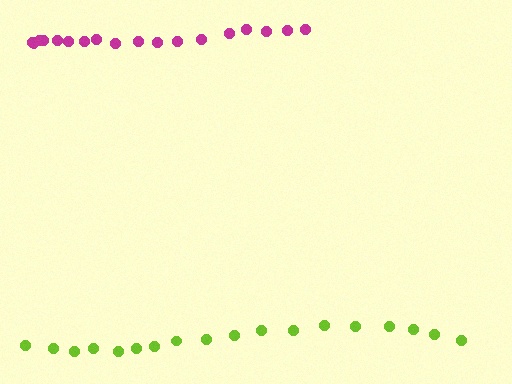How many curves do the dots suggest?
There are 2 distinct paths.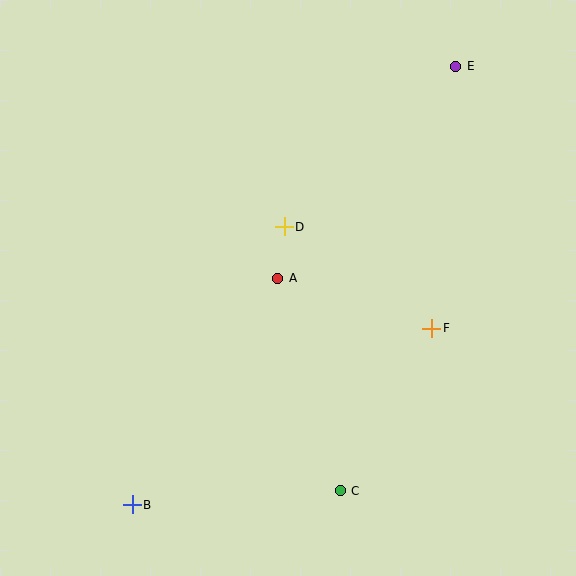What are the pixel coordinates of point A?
Point A is at (278, 278).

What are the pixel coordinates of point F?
Point F is at (432, 328).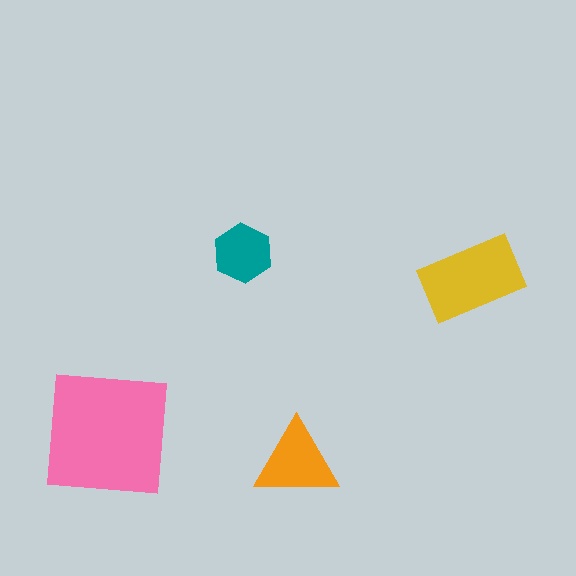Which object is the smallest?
The teal hexagon.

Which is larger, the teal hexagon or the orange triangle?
The orange triangle.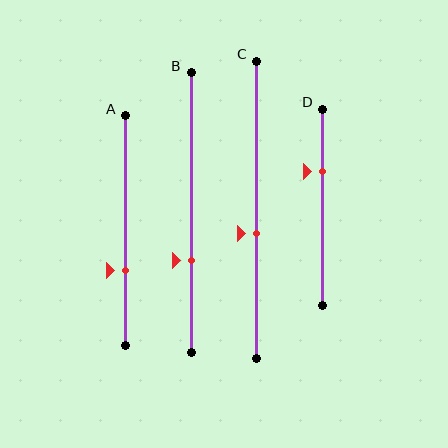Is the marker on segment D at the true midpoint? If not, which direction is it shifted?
No, the marker on segment D is shifted upward by about 18% of the segment length.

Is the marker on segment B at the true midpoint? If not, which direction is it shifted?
No, the marker on segment B is shifted downward by about 17% of the segment length.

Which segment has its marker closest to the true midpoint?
Segment C has its marker closest to the true midpoint.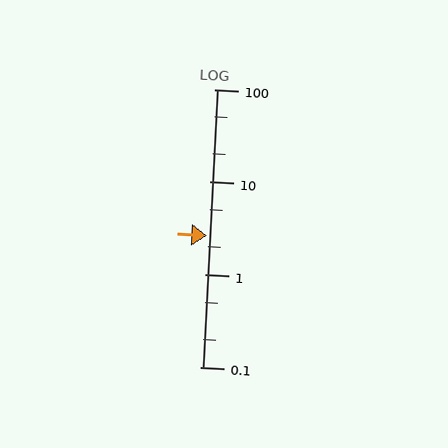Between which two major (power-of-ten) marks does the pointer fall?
The pointer is between 1 and 10.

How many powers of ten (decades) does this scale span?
The scale spans 3 decades, from 0.1 to 100.